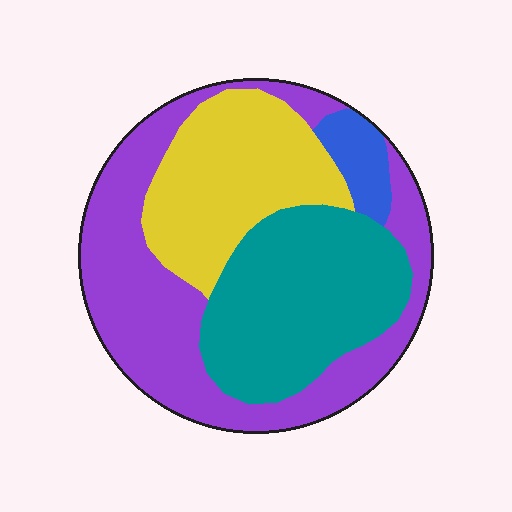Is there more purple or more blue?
Purple.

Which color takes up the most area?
Purple, at roughly 40%.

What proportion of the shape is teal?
Teal takes up about one third (1/3) of the shape.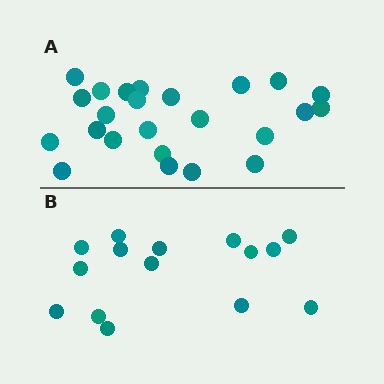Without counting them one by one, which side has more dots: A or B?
Region A (the top region) has more dots.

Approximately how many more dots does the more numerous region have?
Region A has roughly 8 or so more dots than region B.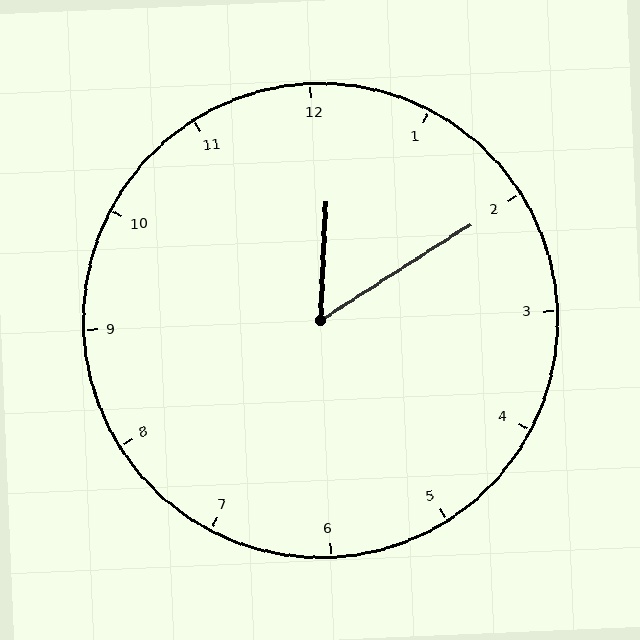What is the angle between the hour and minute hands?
Approximately 55 degrees.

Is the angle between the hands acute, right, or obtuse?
It is acute.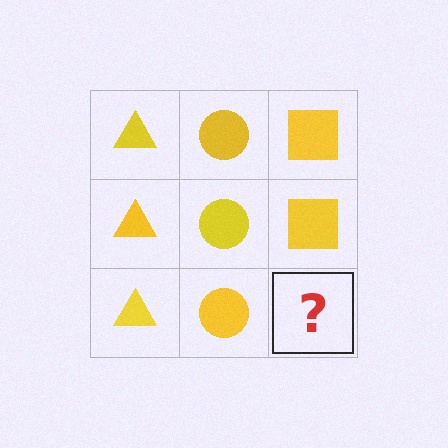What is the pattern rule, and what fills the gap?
The rule is that each column has a consistent shape. The gap should be filled with a yellow square.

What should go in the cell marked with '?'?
The missing cell should contain a yellow square.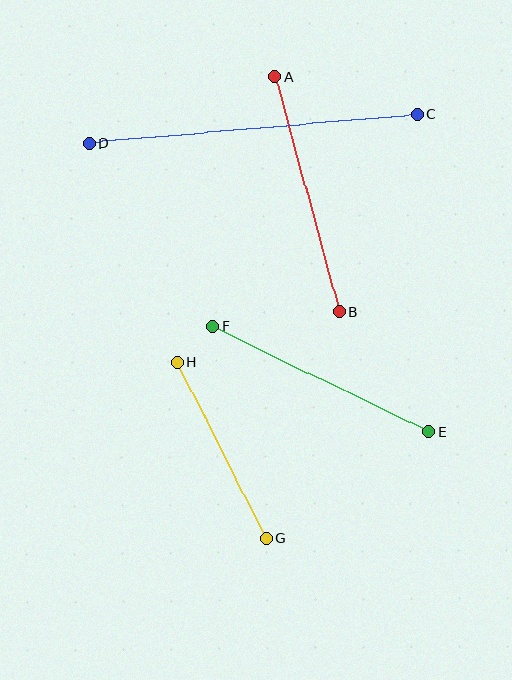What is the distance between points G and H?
The distance is approximately 197 pixels.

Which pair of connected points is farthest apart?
Points C and D are farthest apart.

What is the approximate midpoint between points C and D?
The midpoint is at approximately (253, 129) pixels.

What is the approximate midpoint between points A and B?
The midpoint is at approximately (307, 194) pixels.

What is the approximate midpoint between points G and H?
The midpoint is at approximately (222, 450) pixels.